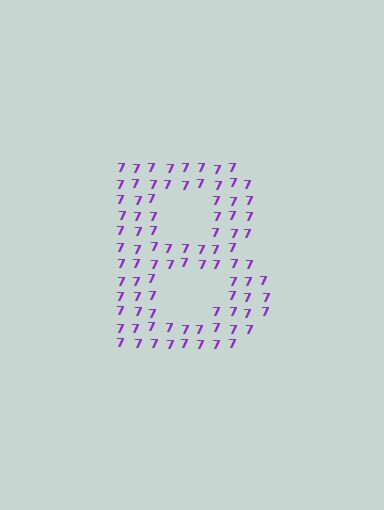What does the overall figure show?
The overall figure shows the letter B.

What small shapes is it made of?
It is made of small digit 7's.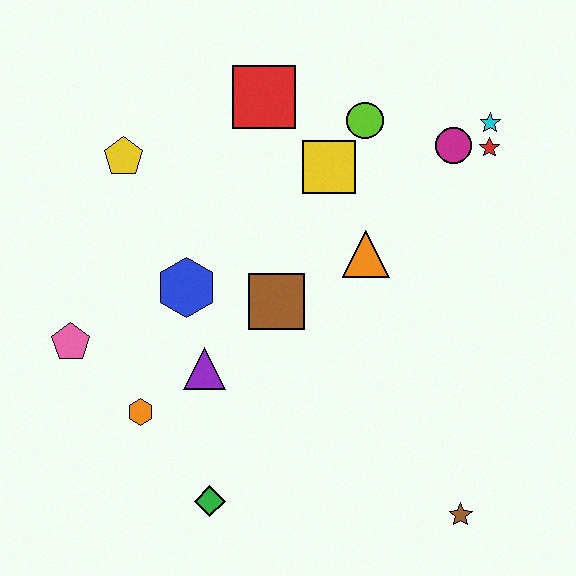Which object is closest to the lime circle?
The yellow square is closest to the lime circle.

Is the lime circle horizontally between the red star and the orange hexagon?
Yes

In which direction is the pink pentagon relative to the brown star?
The pink pentagon is to the left of the brown star.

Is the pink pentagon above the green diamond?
Yes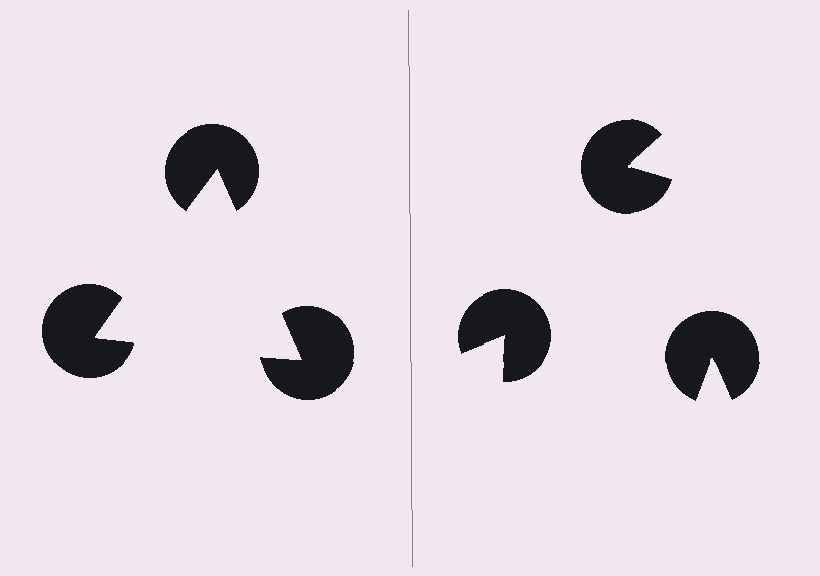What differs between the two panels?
The pac-man discs are positioned identically on both sides; only the wedge orientations differ. On the left they align to a triangle; on the right they are misaligned.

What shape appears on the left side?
An illusory triangle.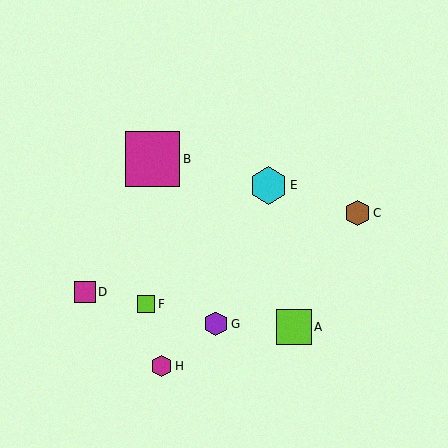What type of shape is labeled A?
Shape A is a lime square.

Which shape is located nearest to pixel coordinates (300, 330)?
The lime square (labeled A) at (294, 327) is nearest to that location.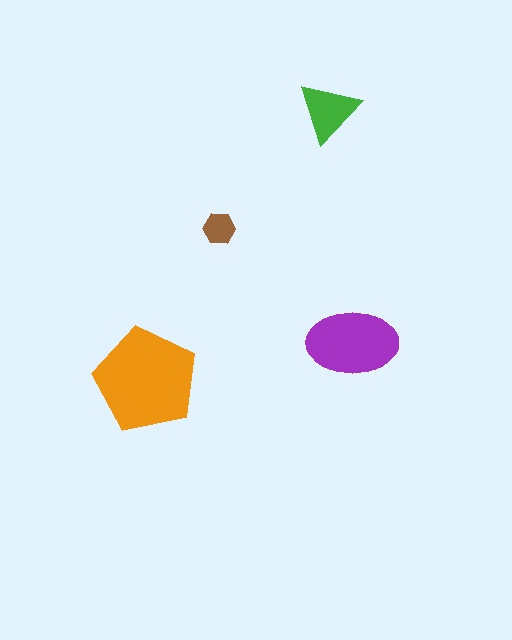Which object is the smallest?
The brown hexagon.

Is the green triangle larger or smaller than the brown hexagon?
Larger.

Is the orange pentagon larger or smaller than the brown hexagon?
Larger.